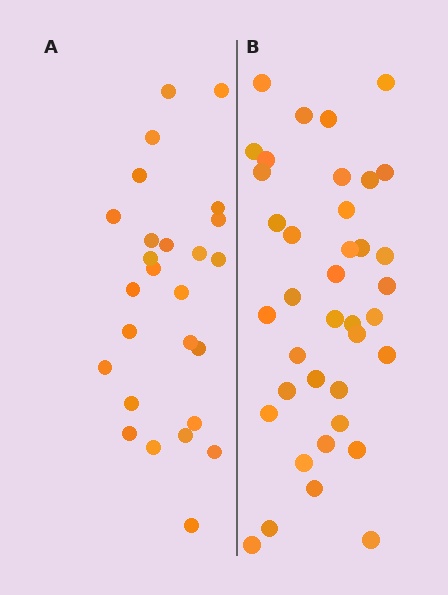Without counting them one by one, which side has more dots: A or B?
Region B (the right region) has more dots.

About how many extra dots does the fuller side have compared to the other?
Region B has roughly 12 or so more dots than region A.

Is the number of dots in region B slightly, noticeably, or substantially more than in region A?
Region B has substantially more. The ratio is roughly 1.5 to 1.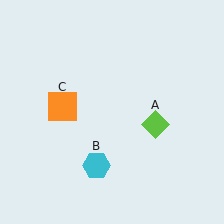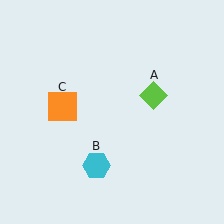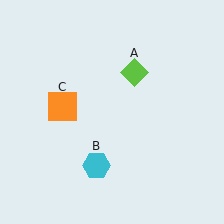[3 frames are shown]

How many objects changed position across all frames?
1 object changed position: lime diamond (object A).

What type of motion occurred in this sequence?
The lime diamond (object A) rotated counterclockwise around the center of the scene.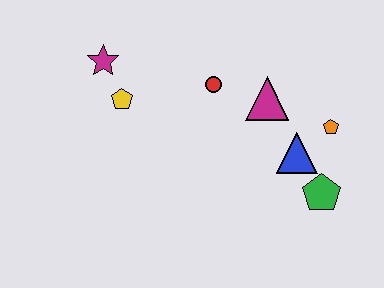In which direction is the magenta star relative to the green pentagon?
The magenta star is to the left of the green pentagon.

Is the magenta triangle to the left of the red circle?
No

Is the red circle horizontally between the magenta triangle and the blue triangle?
No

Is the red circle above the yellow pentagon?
Yes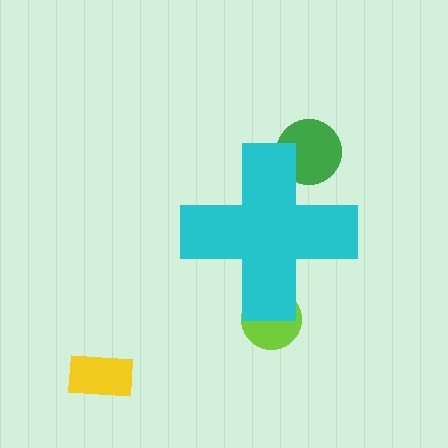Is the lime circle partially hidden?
Yes, the lime circle is partially hidden behind the cyan cross.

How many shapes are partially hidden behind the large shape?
2 shapes are partially hidden.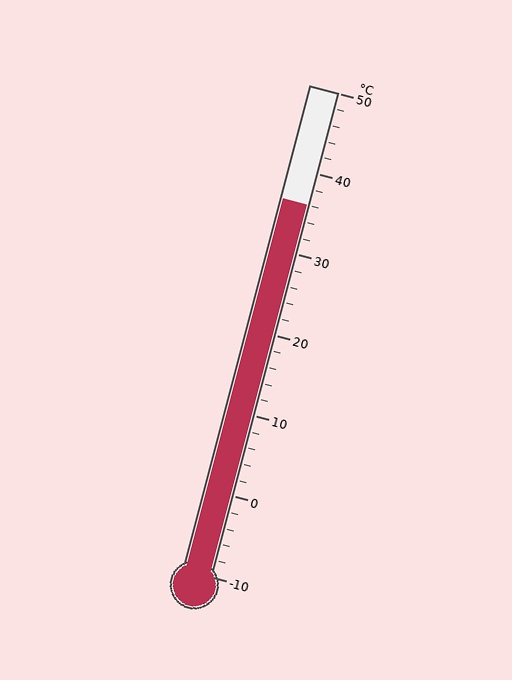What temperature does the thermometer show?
The thermometer shows approximately 36°C.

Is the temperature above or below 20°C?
The temperature is above 20°C.